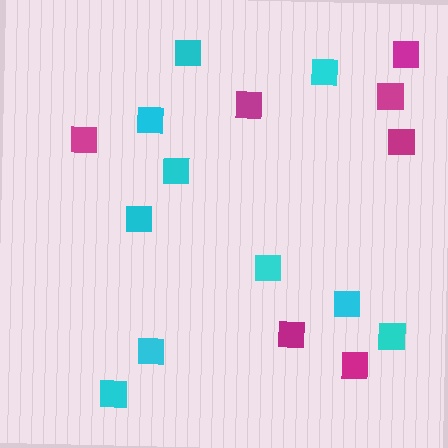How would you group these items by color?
There are 2 groups: one group of cyan squares (10) and one group of magenta squares (7).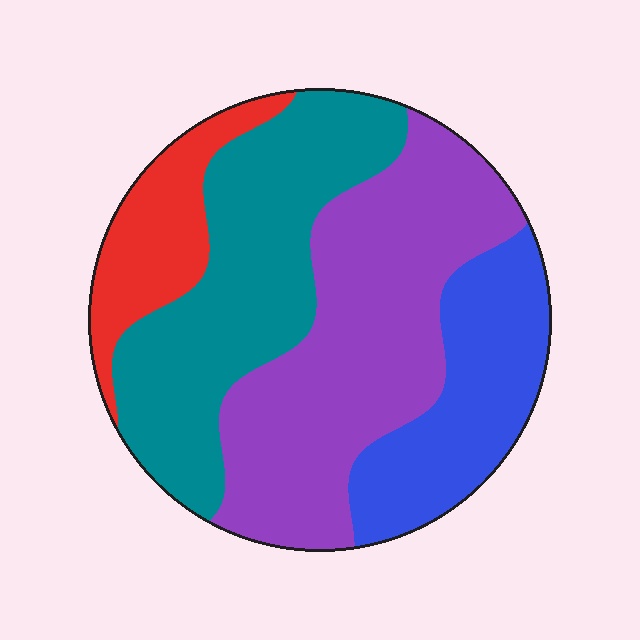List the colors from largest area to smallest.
From largest to smallest: purple, teal, blue, red.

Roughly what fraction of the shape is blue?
Blue covers roughly 20% of the shape.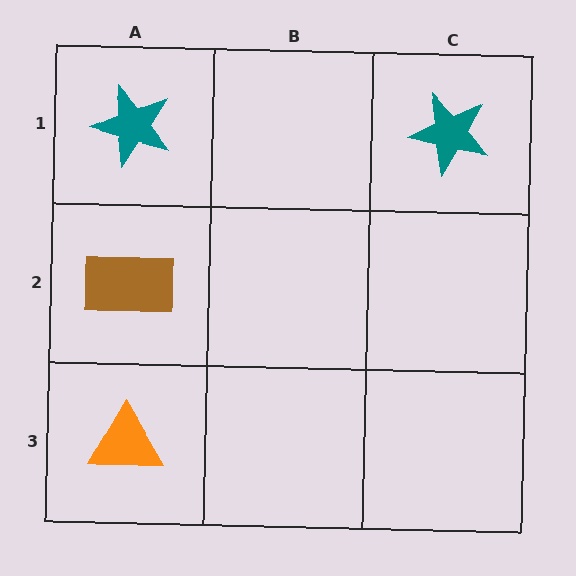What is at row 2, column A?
A brown rectangle.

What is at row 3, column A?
An orange triangle.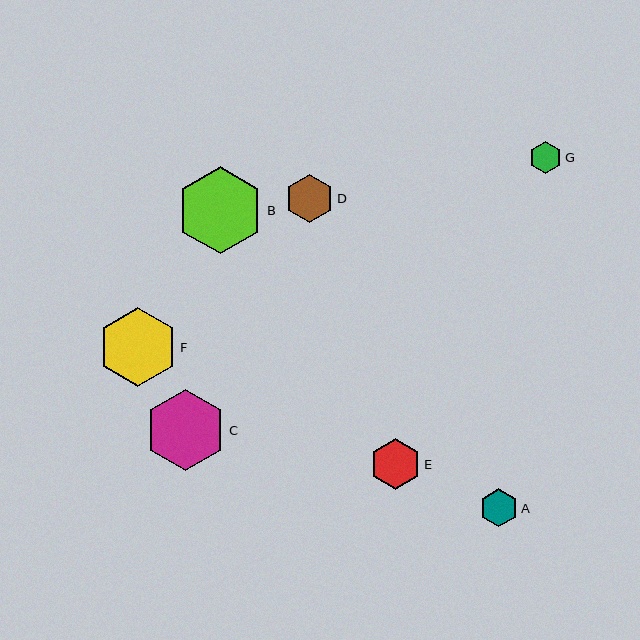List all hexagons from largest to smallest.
From largest to smallest: B, C, F, E, D, A, G.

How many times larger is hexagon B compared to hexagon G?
Hexagon B is approximately 2.7 times the size of hexagon G.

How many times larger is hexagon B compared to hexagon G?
Hexagon B is approximately 2.7 times the size of hexagon G.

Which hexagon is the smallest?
Hexagon G is the smallest with a size of approximately 32 pixels.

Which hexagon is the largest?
Hexagon B is the largest with a size of approximately 87 pixels.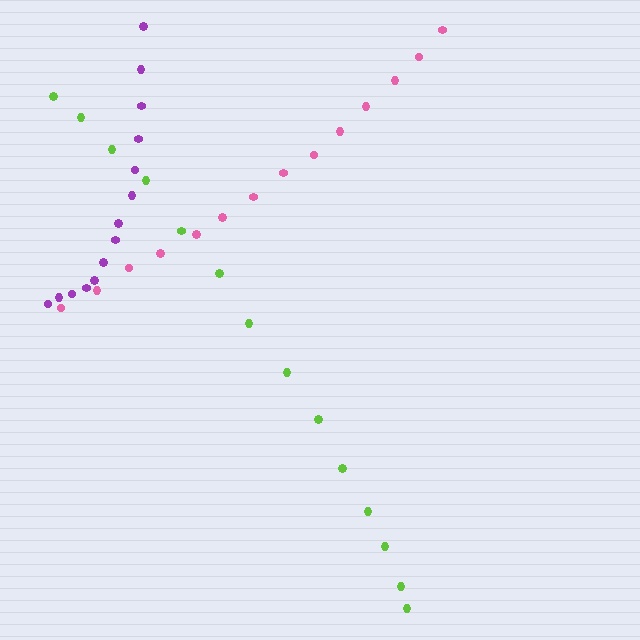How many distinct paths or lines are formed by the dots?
There are 3 distinct paths.